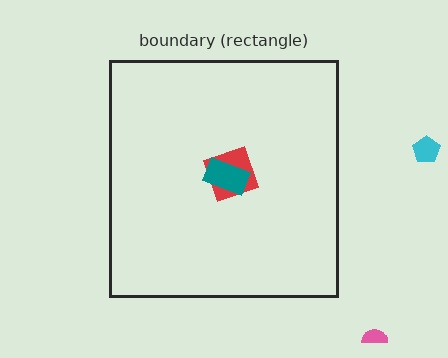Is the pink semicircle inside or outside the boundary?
Outside.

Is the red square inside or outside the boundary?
Inside.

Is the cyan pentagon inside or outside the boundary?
Outside.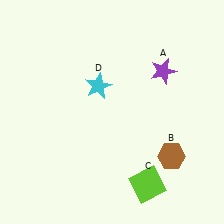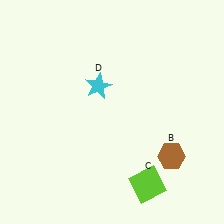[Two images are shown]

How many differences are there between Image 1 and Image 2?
There is 1 difference between the two images.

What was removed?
The purple star (A) was removed in Image 2.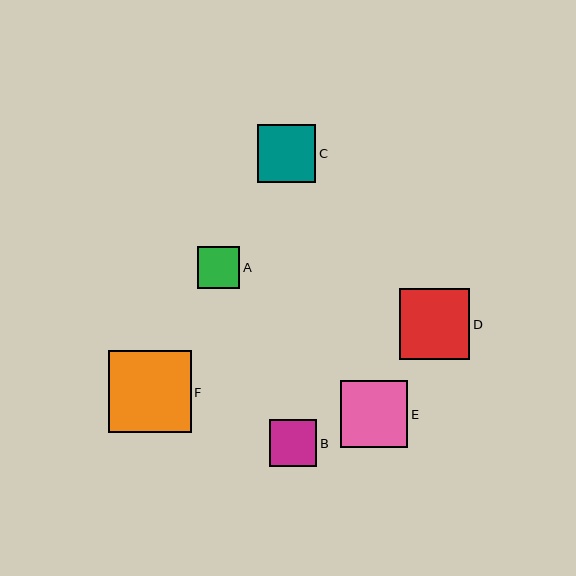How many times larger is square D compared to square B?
Square D is approximately 1.5 times the size of square B.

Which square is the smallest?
Square A is the smallest with a size of approximately 42 pixels.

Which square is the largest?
Square F is the largest with a size of approximately 83 pixels.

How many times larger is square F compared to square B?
Square F is approximately 1.8 times the size of square B.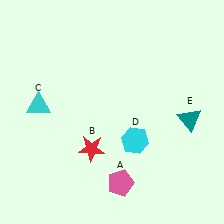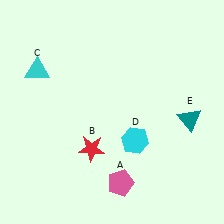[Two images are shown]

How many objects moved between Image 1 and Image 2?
1 object moved between the two images.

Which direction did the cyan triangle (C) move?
The cyan triangle (C) moved up.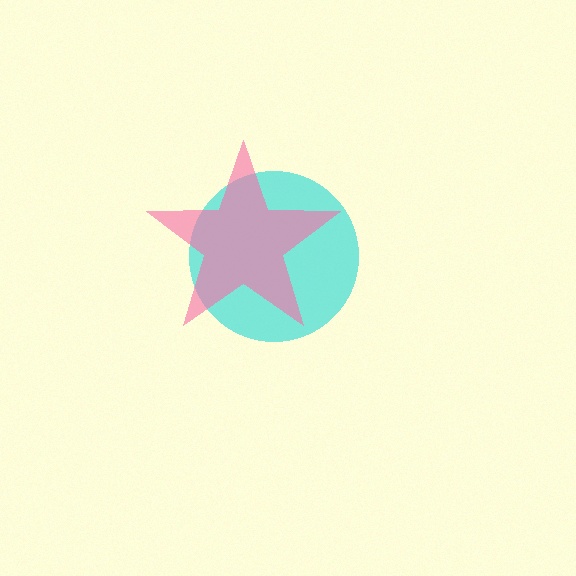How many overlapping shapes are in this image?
There are 2 overlapping shapes in the image.